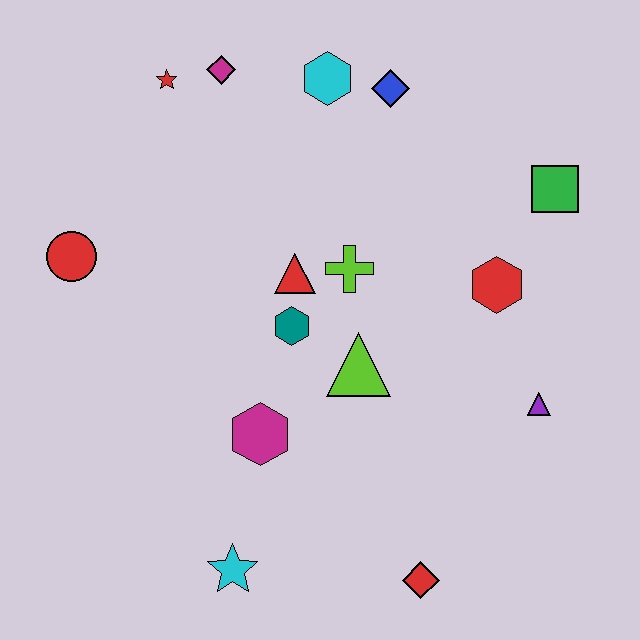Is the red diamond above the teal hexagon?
No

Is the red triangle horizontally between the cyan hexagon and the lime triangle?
No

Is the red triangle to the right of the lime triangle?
No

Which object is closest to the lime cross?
The red triangle is closest to the lime cross.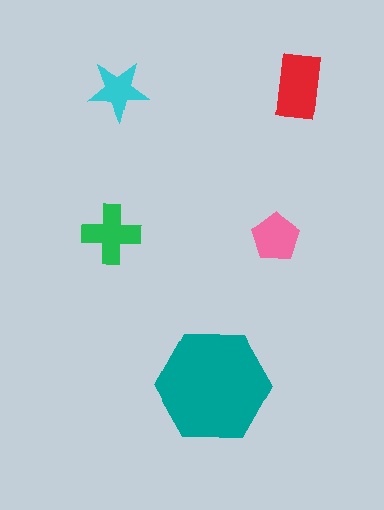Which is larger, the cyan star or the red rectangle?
The red rectangle.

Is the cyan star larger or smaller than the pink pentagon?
Smaller.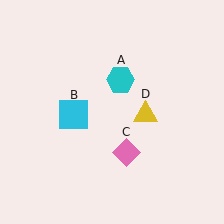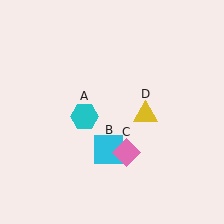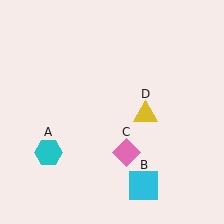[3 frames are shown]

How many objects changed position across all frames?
2 objects changed position: cyan hexagon (object A), cyan square (object B).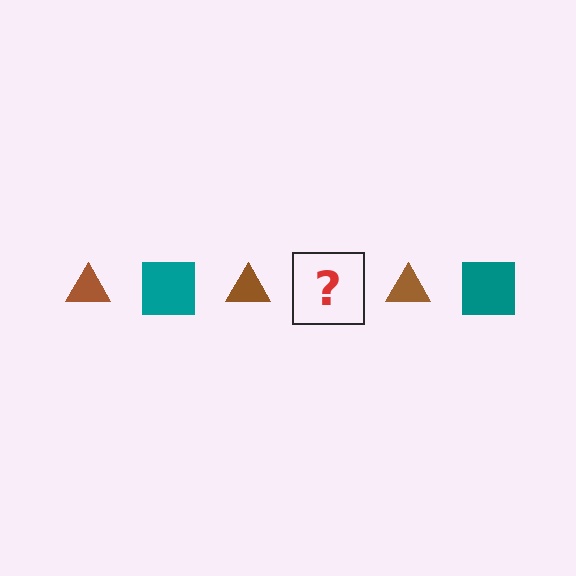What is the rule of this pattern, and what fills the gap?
The rule is that the pattern alternates between brown triangle and teal square. The gap should be filled with a teal square.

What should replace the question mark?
The question mark should be replaced with a teal square.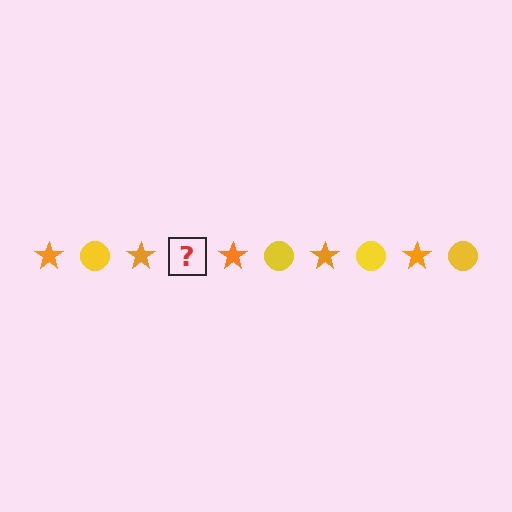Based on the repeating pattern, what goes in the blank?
The blank should be a yellow circle.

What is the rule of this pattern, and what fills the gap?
The rule is that the pattern alternates between orange star and yellow circle. The gap should be filled with a yellow circle.